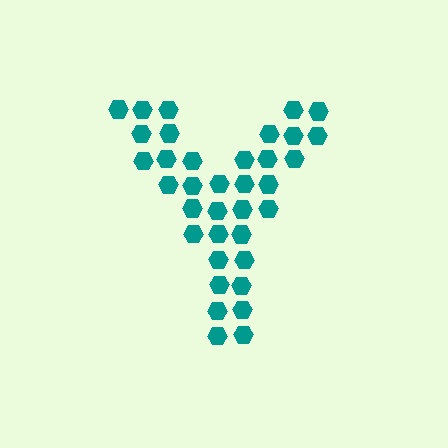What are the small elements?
The small elements are hexagons.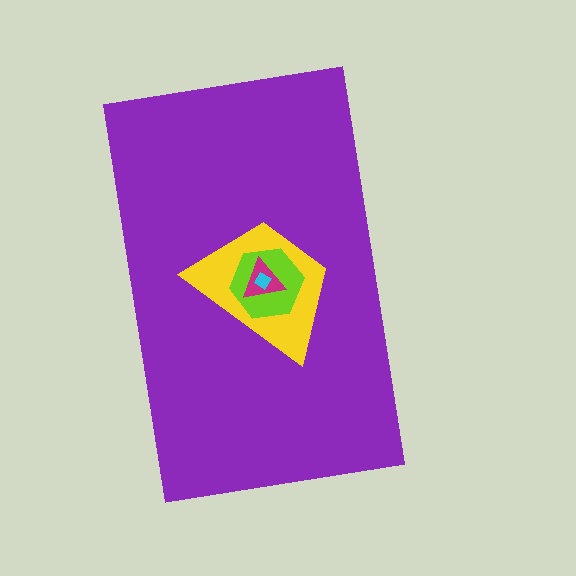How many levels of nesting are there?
5.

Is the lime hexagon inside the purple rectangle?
Yes.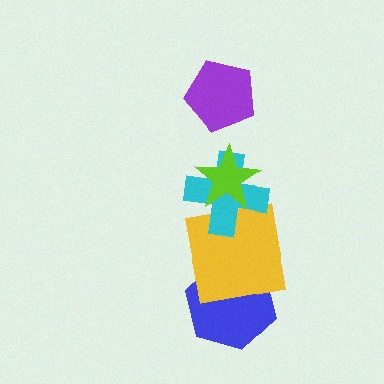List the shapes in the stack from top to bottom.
From top to bottom: the purple pentagon, the lime star, the cyan cross, the yellow square, the blue hexagon.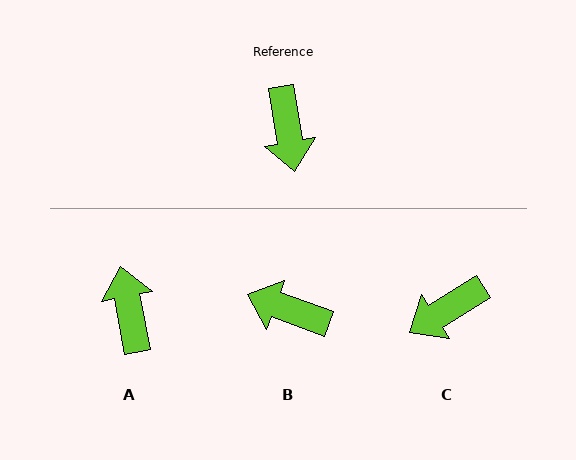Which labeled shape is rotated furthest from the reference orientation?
A, about 178 degrees away.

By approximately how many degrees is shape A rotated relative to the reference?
Approximately 178 degrees clockwise.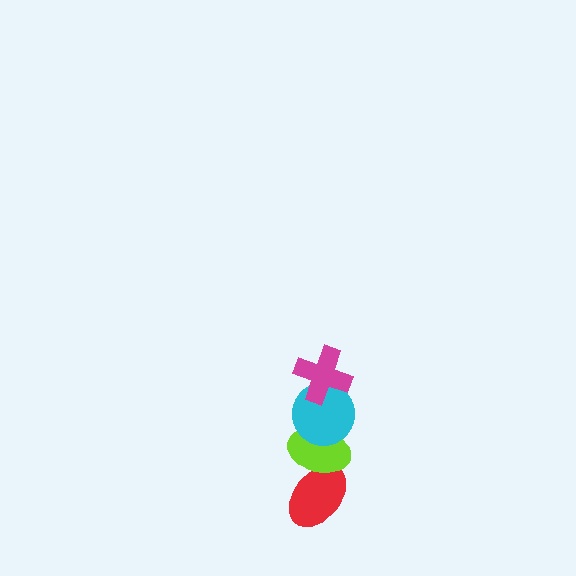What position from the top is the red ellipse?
The red ellipse is 4th from the top.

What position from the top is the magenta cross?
The magenta cross is 1st from the top.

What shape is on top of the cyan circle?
The magenta cross is on top of the cyan circle.